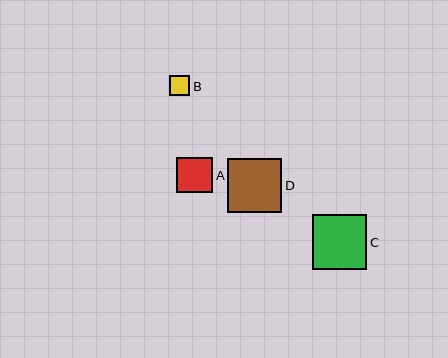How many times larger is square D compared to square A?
Square D is approximately 1.5 times the size of square A.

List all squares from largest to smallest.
From largest to smallest: C, D, A, B.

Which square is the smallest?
Square B is the smallest with a size of approximately 20 pixels.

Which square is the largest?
Square C is the largest with a size of approximately 54 pixels.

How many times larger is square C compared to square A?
Square C is approximately 1.5 times the size of square A.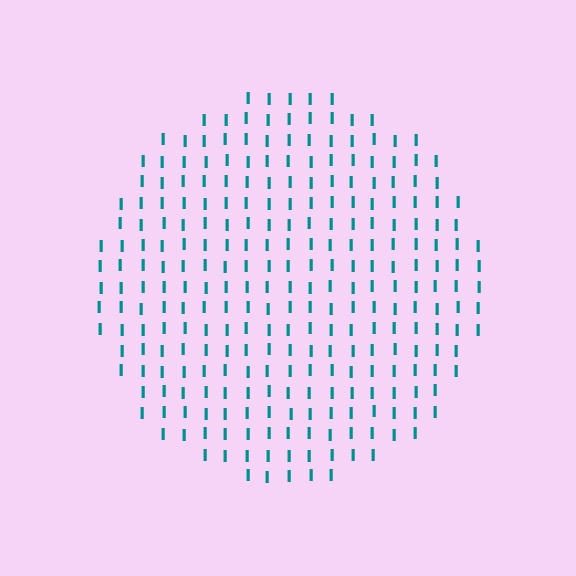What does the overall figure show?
The overall figure shows a circle.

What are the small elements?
The small elements are letter I's.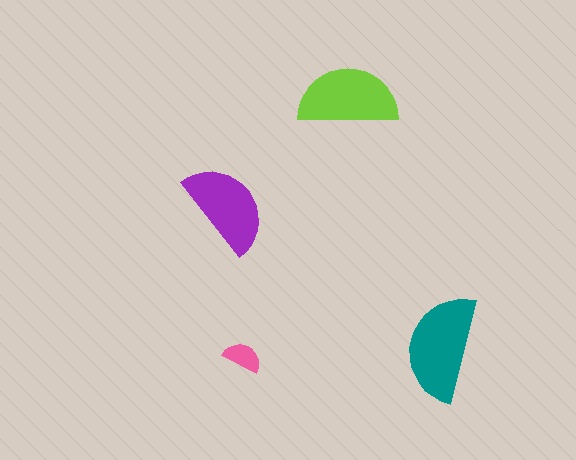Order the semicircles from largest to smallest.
the teal one, the lime one, the purple one, the pink one.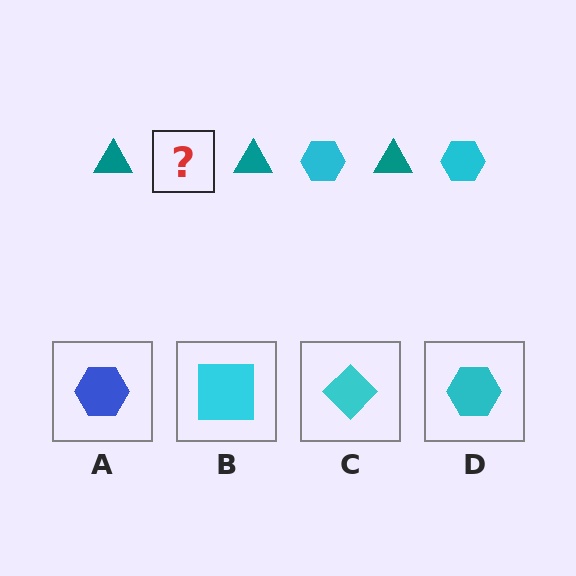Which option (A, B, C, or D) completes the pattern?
D.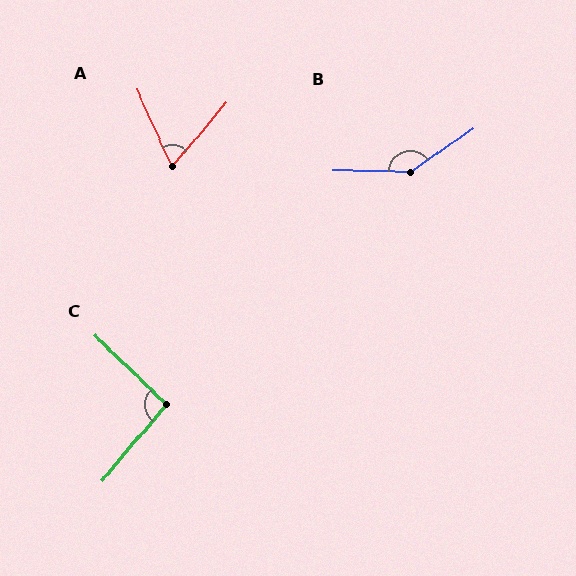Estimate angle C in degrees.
Approximately 94 degrees.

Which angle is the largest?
B, at approximately 145 degrees.